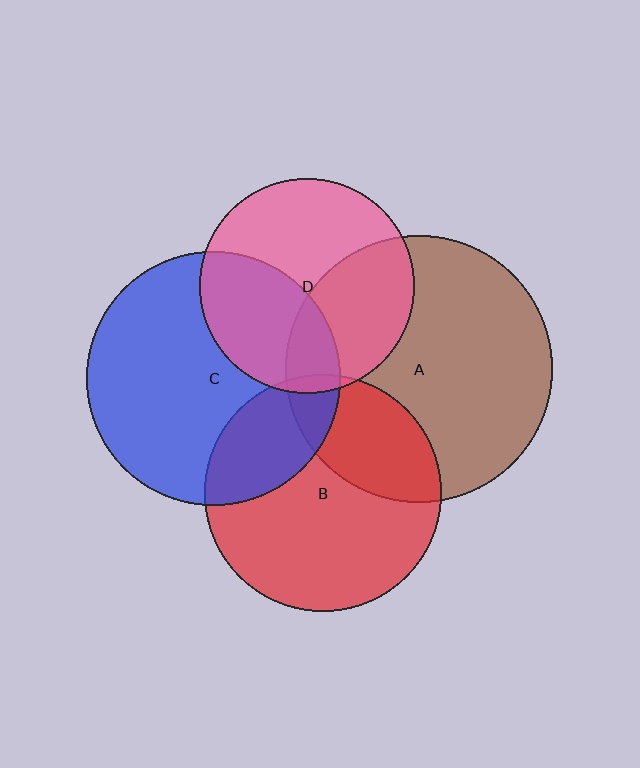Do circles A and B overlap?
Yes.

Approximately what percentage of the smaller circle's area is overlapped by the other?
Approximately 30%.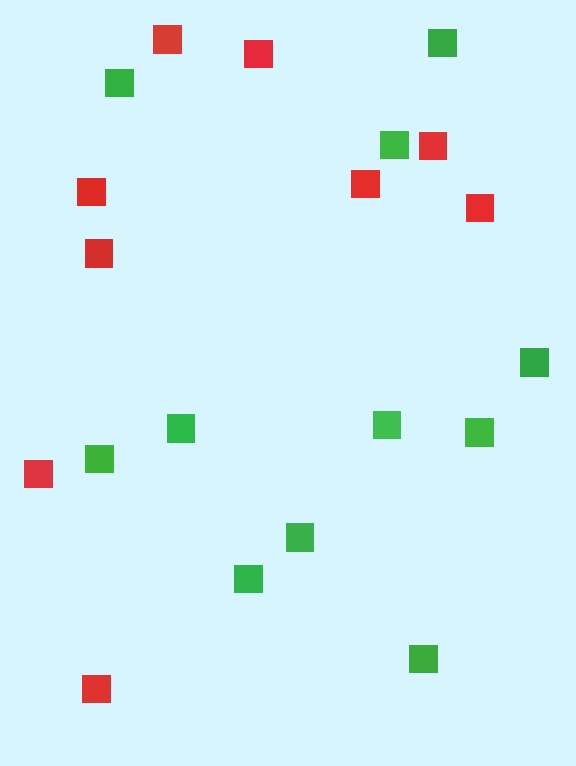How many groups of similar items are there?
There are 2 groups: one group of green squares (11) and one group of red squares (9).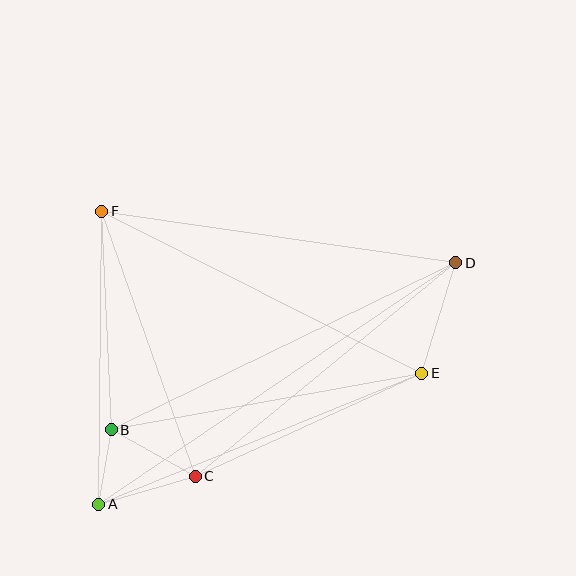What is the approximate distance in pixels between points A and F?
The distance between A and F is approximately 293 pixels.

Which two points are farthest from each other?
Points A and D are farthest from each other.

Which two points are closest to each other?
Points A and B are closest to each other.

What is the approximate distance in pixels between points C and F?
The distance between C and F is approximately 281 pixels.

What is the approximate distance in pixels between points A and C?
The distance between A and C is approximately 101 pixels.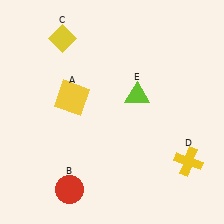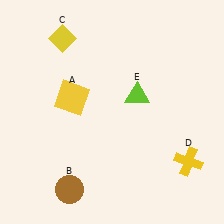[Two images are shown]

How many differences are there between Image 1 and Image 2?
There is 1 difference between the two images.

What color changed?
The circle (B) changed from red in Image 1 to brown in Image 2.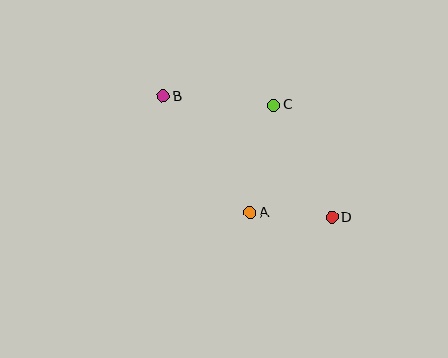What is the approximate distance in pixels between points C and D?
The distance between C and D is approximately 126 pixels.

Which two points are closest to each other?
Points A and D are closest to each other.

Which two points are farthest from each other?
Points B and D are farthest from each other.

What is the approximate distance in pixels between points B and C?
The distance between B and C is approximately 111 pixels.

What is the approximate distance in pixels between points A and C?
The distance between A and C is approximately 110 pixels.